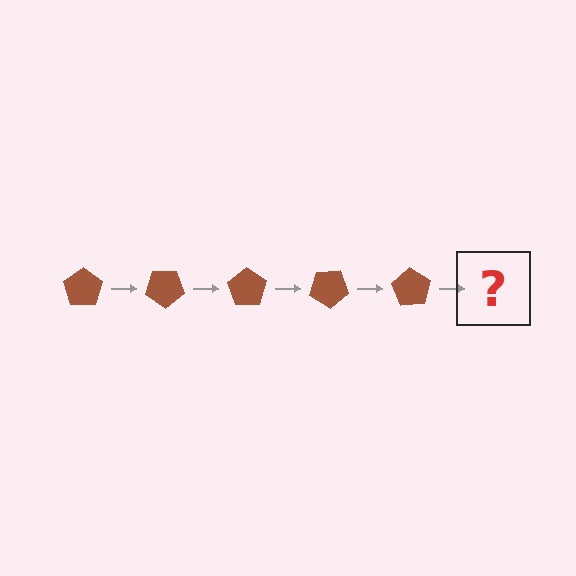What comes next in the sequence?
The next element should be a brown pentagon rotated 175 degrees.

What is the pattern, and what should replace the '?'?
The pattern is that the pentagon rotates 35 degrees each step. The '?' should be a brown pentagon rotated 175 degrees.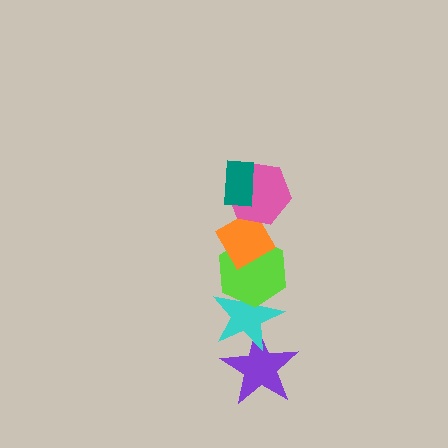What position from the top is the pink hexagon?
The pink hexagon is 2nd from the top.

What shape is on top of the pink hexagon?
The teal rectangle is on top of the pink hexagon.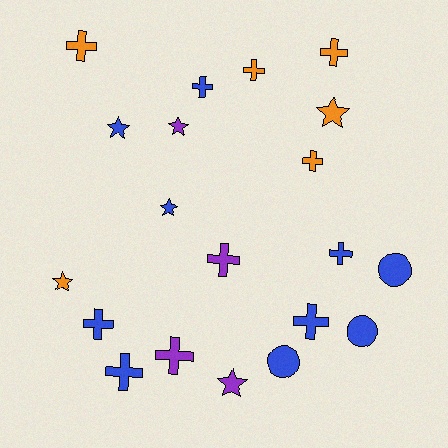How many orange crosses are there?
There are 4 orange crosses.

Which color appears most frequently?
Blue, with 10 objects.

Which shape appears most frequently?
Cross, with 11 objects.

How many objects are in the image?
There are 20 objects.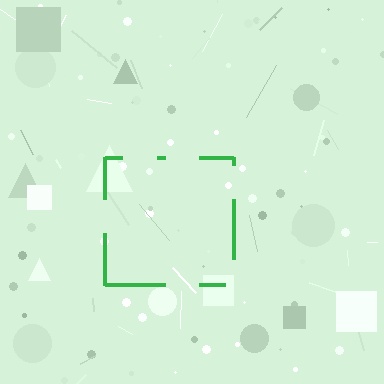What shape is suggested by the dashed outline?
The dashed outline suggests a square.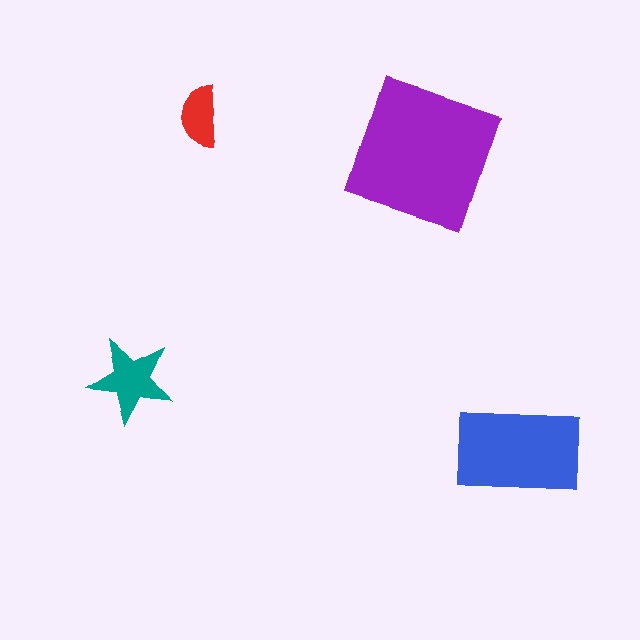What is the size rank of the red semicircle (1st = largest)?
4th.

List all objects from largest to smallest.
The purple square, the blue rectangle, the teal star, the red semicircle.